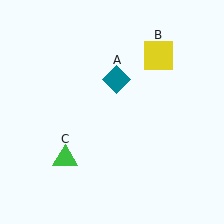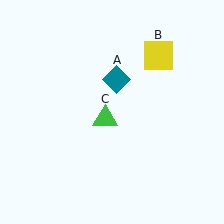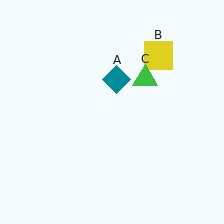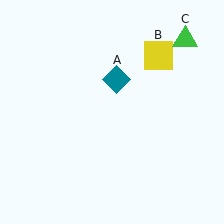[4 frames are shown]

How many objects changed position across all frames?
1 object changed position: green triangle (object C).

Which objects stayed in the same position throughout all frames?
Teal diamond (object A) and yellow square (object B) remained stationary.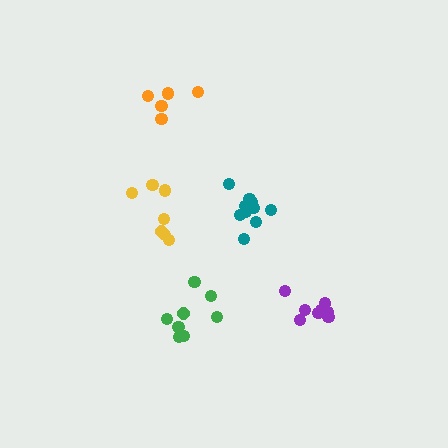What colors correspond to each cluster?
The clusters are colored: yellow, purple, teal, orange, green.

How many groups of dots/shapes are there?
There are 5 groups.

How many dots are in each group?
Group 1: 7 dots, Group 2: 8 dots, Group 3: 10 dots, Group 4: 5 dots, Group 5: 8 dots (38 total).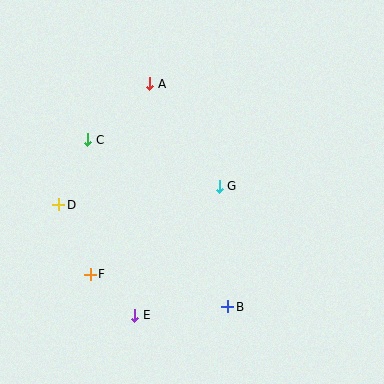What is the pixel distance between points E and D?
The distance between E and D is 134 pixels.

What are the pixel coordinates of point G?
Point G is at (219, 186).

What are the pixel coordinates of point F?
Point F is at (90, 274).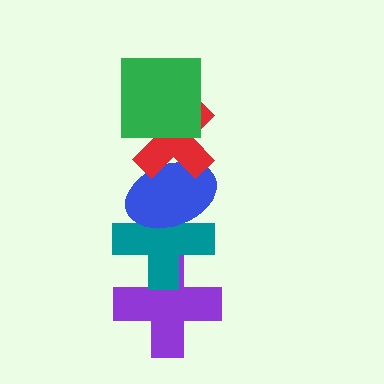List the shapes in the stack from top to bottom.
From top to bottom: the green square, the red cross, the blue ellipse, the teal cross, the purple cross.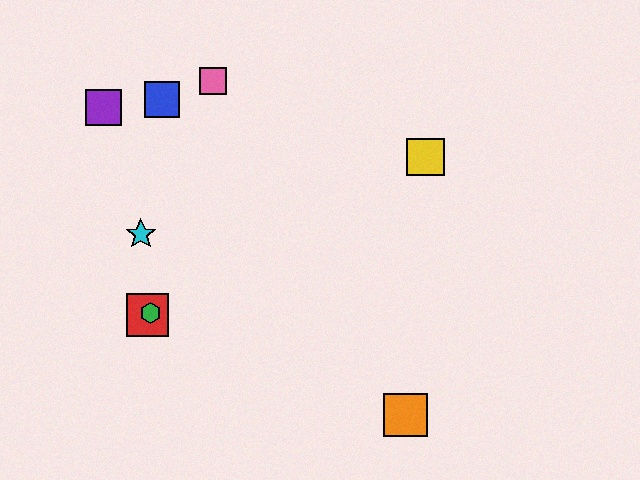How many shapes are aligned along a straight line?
3 shapes (the red square, the green hexagon, the yellow square) are aligned along a straight line.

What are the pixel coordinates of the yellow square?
The yellow square is at (426, 157).